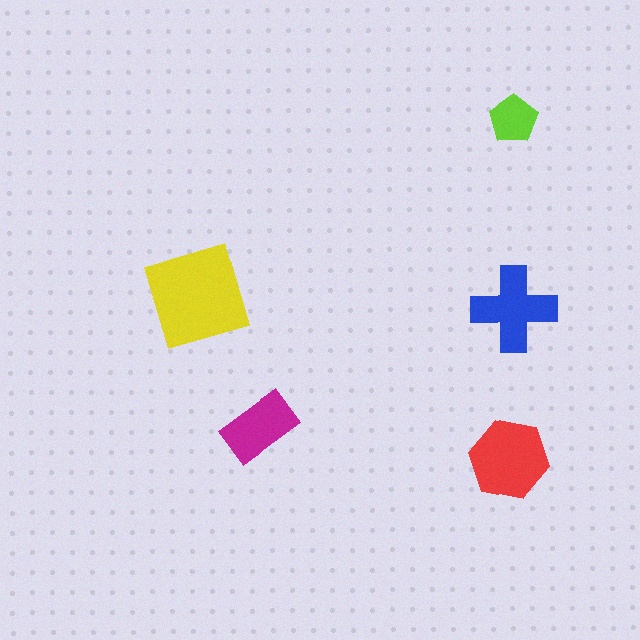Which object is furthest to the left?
The yellow diamond is leftmost.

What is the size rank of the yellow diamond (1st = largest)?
1st.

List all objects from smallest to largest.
The lime pentagon, the magenta rectangle, the blue cross, the red hexagon, the yellow diamond.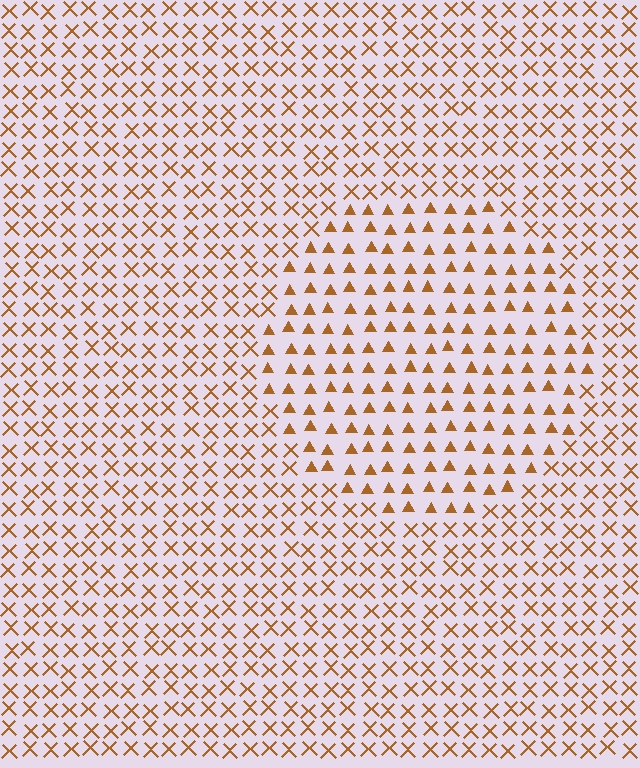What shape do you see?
I see a circle.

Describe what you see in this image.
The image is filled with small brown elements arranged in a uniform grid. A circle-shaped region contains triangles, while the surrounding area contains X marks. The boundary is defined purely by the change in element shape.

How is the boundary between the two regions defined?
The boundary is defined by a change in element shape: triangles inside vs. X marks outside. All elements share the same color and spacing.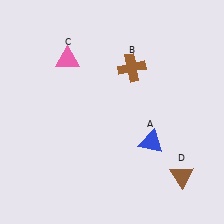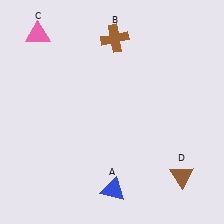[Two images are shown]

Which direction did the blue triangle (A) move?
The blue triangle (A) moved down.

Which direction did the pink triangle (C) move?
The pink triangle (C) moved left.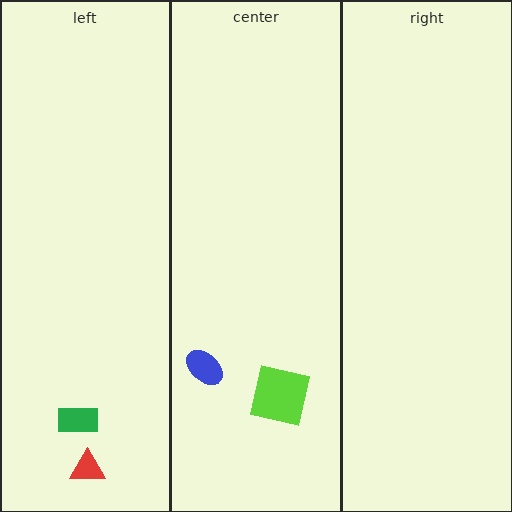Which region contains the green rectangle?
The left region.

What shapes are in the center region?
The lime square, the blue ellipse.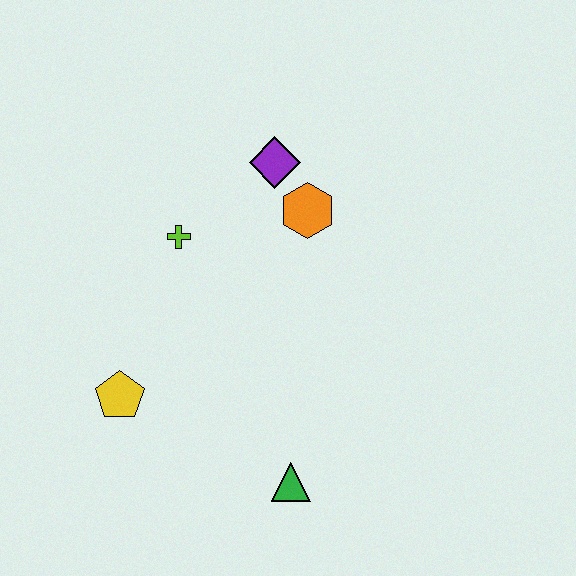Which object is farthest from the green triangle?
The purple diamond is farthest from the green triangle.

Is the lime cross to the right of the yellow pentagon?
Yes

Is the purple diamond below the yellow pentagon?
No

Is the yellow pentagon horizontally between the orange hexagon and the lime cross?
No